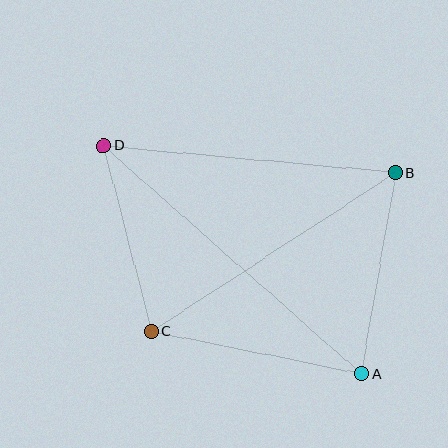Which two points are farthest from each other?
Points A and D are farthest from each other.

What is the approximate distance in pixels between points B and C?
The distance between B and C is approximately 291 pixels.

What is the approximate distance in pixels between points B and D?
The distance between B and D is approximately 293 pixels.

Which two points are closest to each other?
Points C and D are closest to each other.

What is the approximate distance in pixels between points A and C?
The distance between A and C is approximately 215 pixels.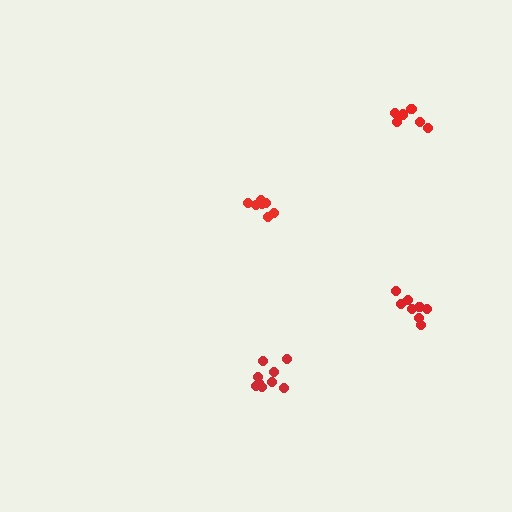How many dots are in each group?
Group 1: 7 dots, Group 2: 6 dots, Group 3: 8 dots, Group 4: 10 dots (31 total).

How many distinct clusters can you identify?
There are 4 distinct clusters.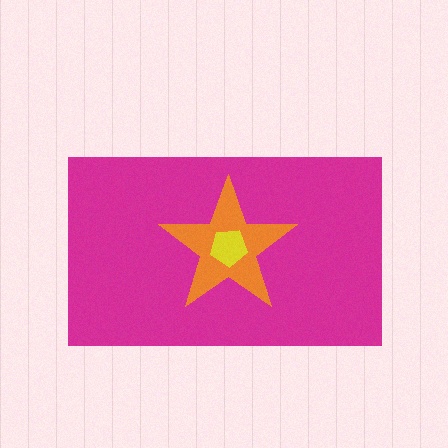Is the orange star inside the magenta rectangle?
Yes.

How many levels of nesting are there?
3.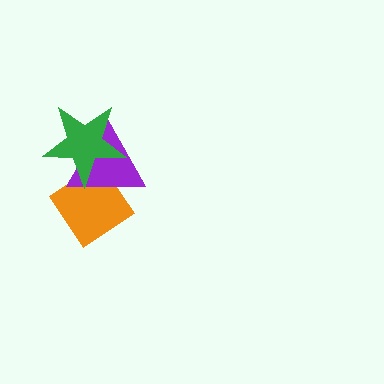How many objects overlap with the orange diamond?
2 objects overlap with the orange diamond.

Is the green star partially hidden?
No, no other shape covers it.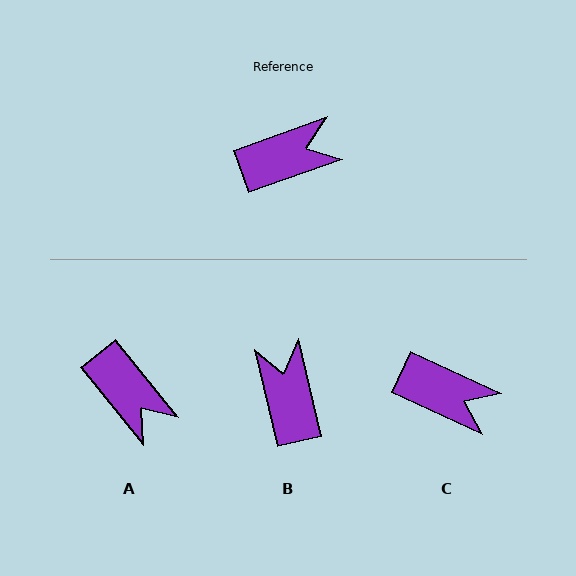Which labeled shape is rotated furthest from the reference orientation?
B, about 84 degrees away.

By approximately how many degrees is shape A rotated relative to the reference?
Approximately 70 degrees clockwise.